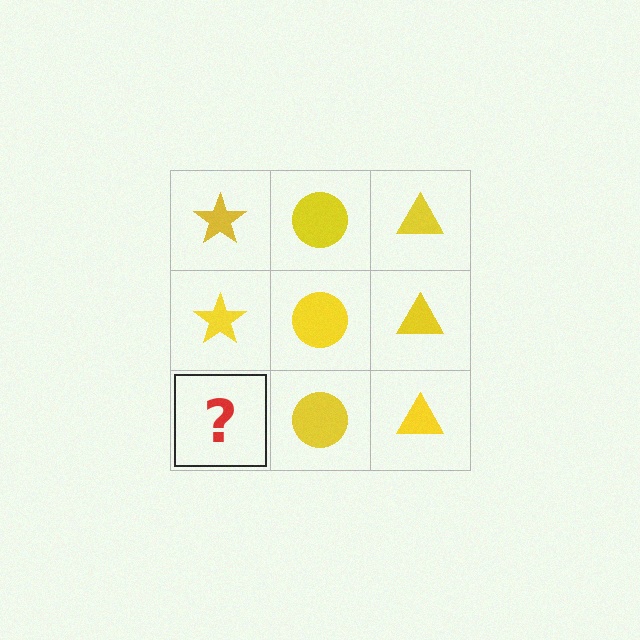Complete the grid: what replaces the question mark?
The question mark should be replaced with a yellow star.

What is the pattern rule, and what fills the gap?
The rule is that each column has a consistent shape. The gap should be filled with a yellow star.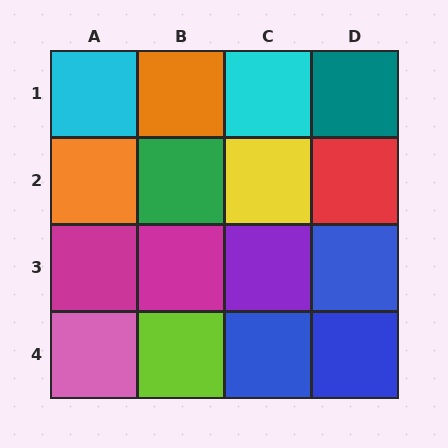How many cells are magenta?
2 cells are magenta.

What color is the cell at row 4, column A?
Pink.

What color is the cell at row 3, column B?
Magenta.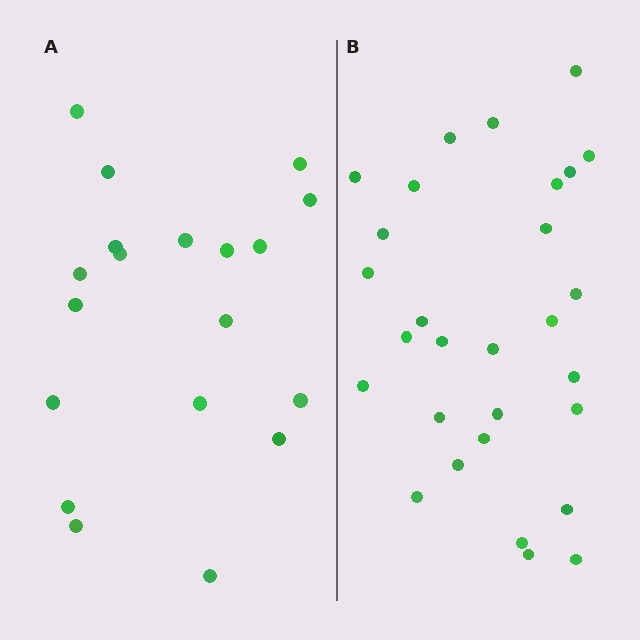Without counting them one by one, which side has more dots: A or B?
Region B (the right region) has more dots.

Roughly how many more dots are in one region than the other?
Region B has roughly 10 or so more dots than region A.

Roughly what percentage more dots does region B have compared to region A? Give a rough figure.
About 55% more.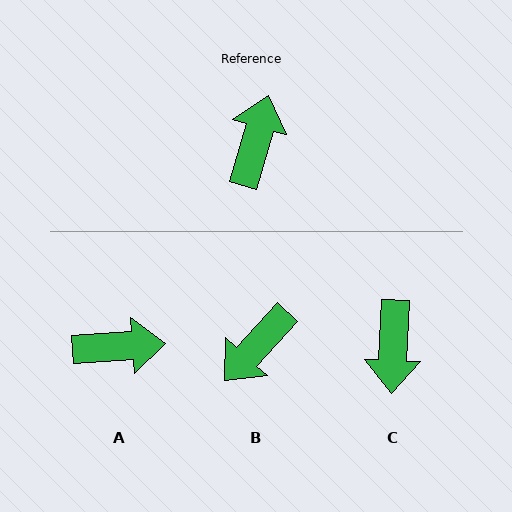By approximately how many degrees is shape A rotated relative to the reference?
Approximately 70 degrees clockwise.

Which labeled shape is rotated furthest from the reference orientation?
C, about 167 degrees away.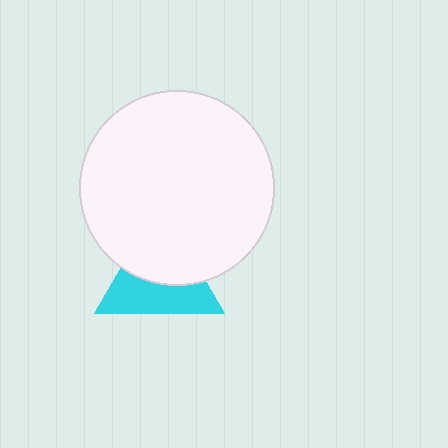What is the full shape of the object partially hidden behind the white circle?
The partially hidden object is a cyan triangle.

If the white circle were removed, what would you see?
You would see the complete cyan triangle.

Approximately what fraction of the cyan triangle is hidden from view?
Roughly 51% of the cyan triangle is hidden behind the white circle.